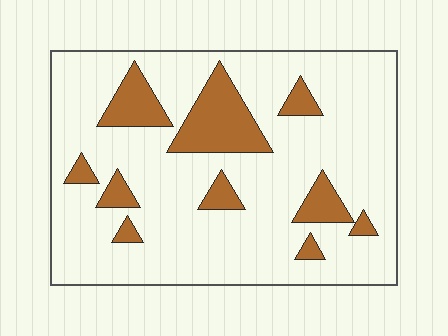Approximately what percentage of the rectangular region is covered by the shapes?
Approximately 20%.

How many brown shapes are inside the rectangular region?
10.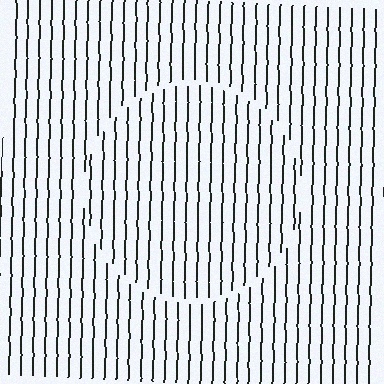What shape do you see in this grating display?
An illusory circle. The interior of the shape contains the same grating, shifted by half a period — the contour is defined by the phase discontinuity where line-ends from the inner and outer gratings abut.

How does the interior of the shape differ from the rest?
The interior of the shape contains the same grating, shifted by half a period — the contour is defined by the phase discontinuity where line-ends from the inner and outer gratings abut.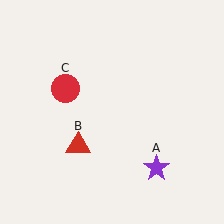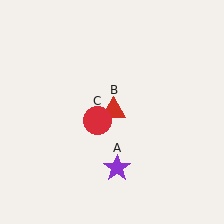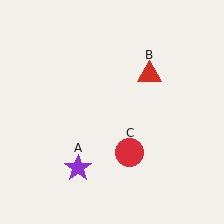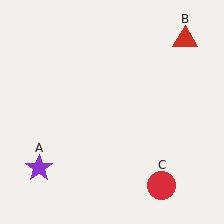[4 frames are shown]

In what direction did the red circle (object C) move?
The red circle (object C) moved down and to the right.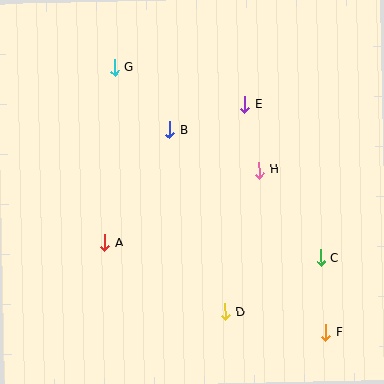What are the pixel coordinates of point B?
Point B is at (169, 130).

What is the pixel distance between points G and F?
The distance between G and F is 339 pixels.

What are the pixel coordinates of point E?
Point E is at (245, 104).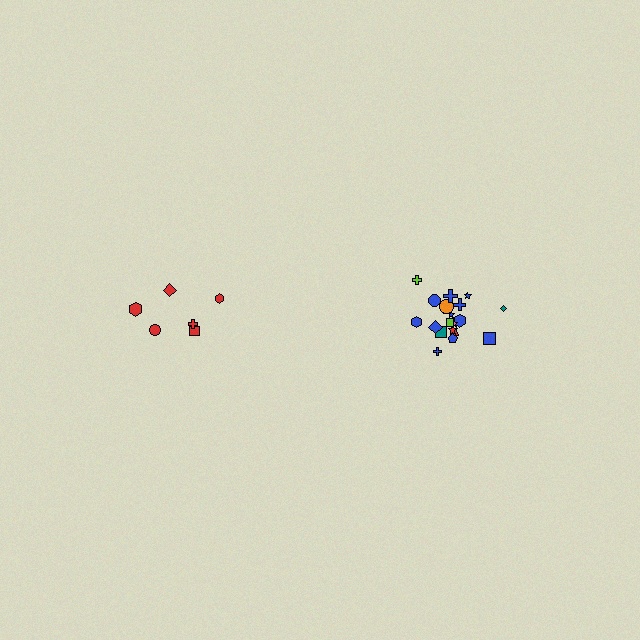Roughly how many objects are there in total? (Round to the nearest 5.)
Roughly 30 objects in total.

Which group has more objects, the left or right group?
The right group.